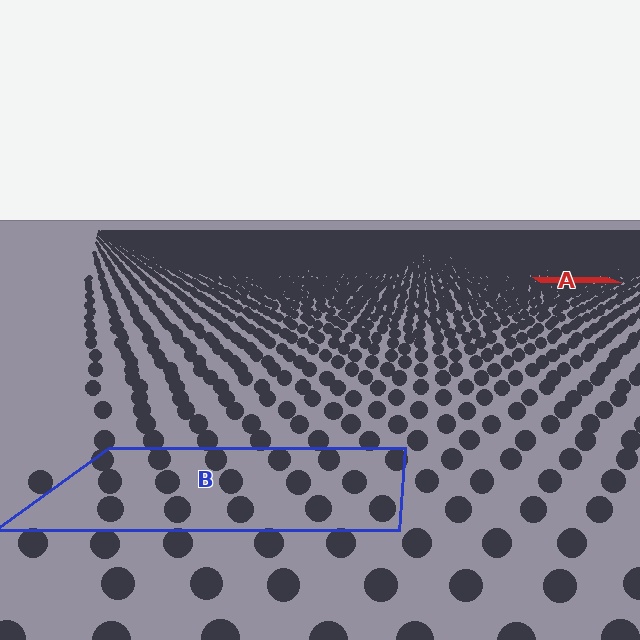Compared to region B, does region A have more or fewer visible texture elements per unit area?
Region A has more texture elements per unit area — they are packed more densely because it is farther away.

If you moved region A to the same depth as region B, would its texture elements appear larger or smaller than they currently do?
They would appear larger. At a closer depth, the same texture elements are projected at a bigger on-screen size.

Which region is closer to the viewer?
Region B is closer. The texture elements there are larger and more spread out.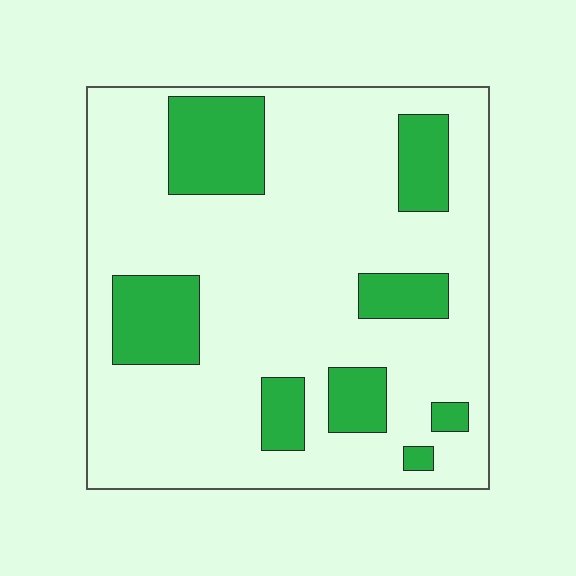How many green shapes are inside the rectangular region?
8.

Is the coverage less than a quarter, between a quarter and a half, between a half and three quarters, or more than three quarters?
Less than a quarter.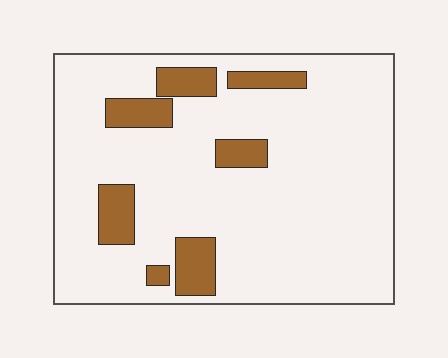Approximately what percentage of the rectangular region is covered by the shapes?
Approximately 15%.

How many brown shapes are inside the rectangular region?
7.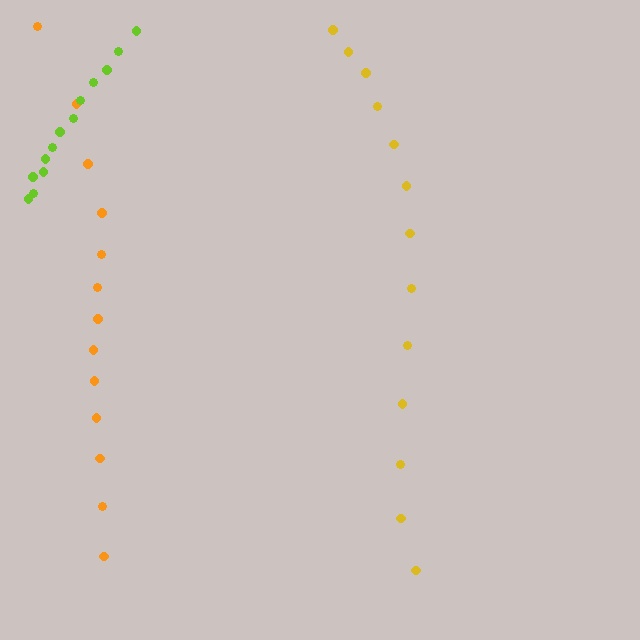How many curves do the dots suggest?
There are 3 distinct paths.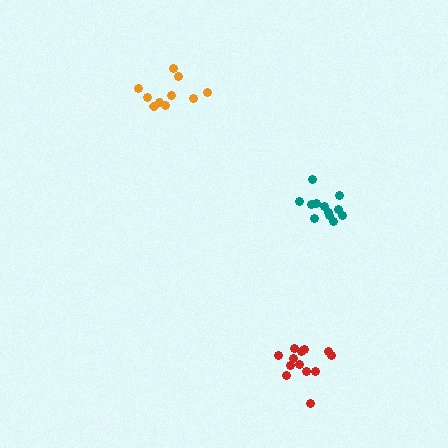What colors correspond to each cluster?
The clusters are colored: red, orange, teal.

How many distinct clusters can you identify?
There are 3 distinct clusters.